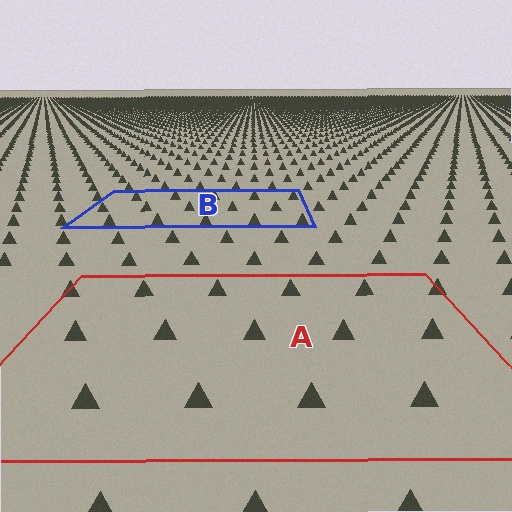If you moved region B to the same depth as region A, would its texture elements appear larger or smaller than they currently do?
They would appear larger. At a closer depth, the same texture elements are projected at a bigger on-screen size.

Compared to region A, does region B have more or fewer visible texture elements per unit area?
Region B has more texture elements per unit area — they are packed more densely because it is farther away.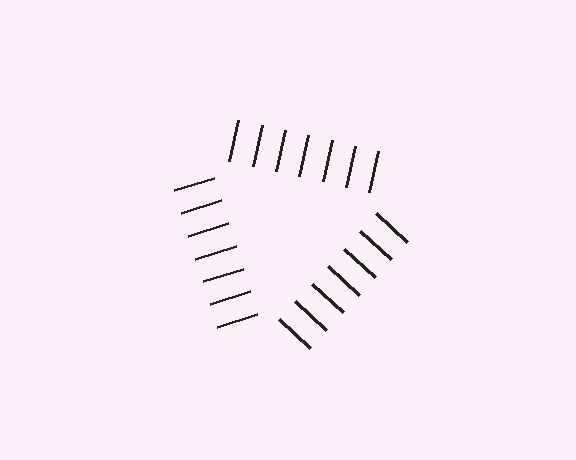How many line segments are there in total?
21 — 7 along each of the 3 edges.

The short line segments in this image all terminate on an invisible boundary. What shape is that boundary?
An illusory triangle — the line segments terminate on its edges but no continuous stroke is drawn.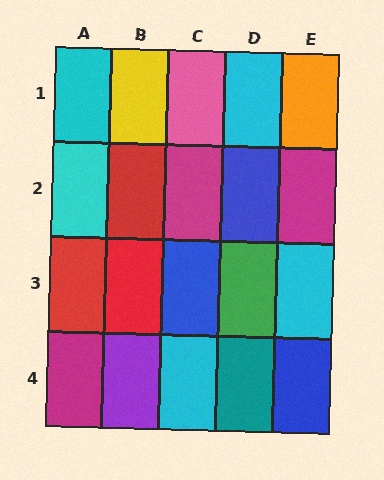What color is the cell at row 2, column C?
Magenta.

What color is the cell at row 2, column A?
Cyan.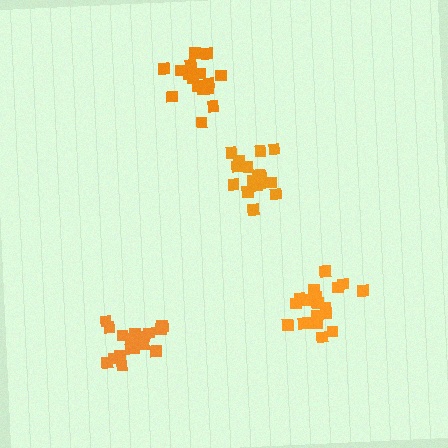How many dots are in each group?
Group 1: 21 dots, Group 2: 17 dots, Group 3: 20 dots, Group 4: 20 dots (78 total).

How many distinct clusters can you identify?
There are 4 distinct clusters.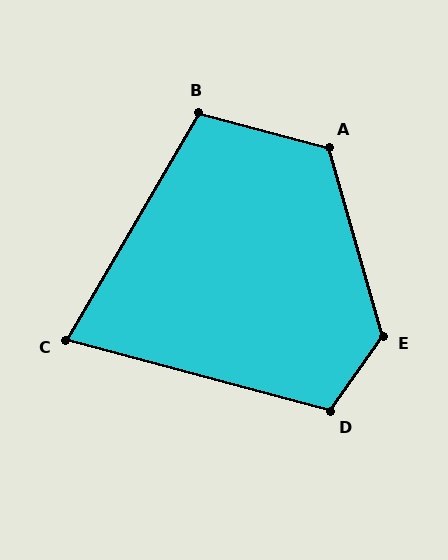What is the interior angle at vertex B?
Approximately 105 degrees (obtuse).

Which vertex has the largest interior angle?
E, at approximately 129 degrees.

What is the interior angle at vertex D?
Approximately 110 degrees (obtuse).